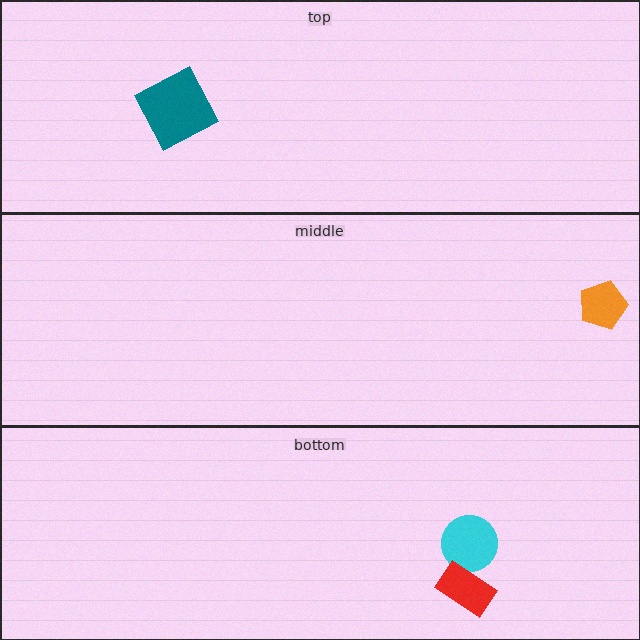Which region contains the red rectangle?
The bottom region.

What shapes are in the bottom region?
The cyan circle, the red rectangle.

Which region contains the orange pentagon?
The middle region.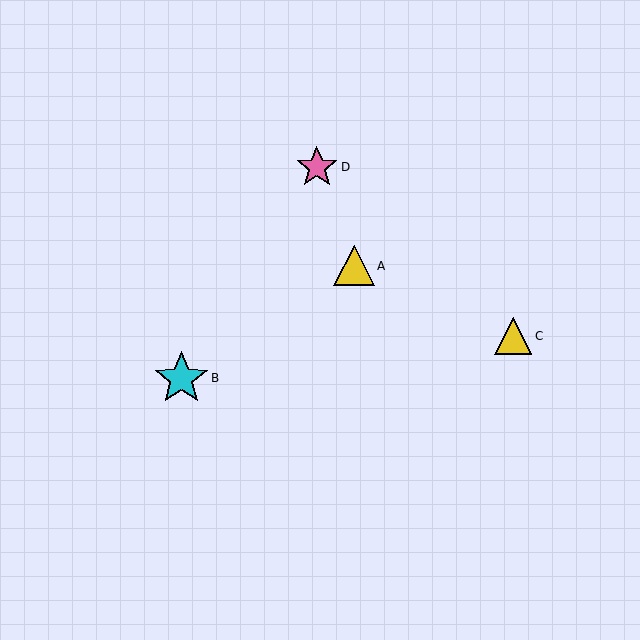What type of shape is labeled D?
Shape D is a pink star.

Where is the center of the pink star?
The center of the pink star is at (317, 167).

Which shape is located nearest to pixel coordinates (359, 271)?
The yellow triangle (labeled A) at (354, 266) is nearest to that location.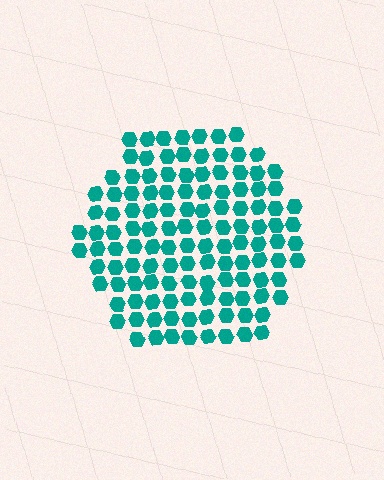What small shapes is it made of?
It is made of small hexagons.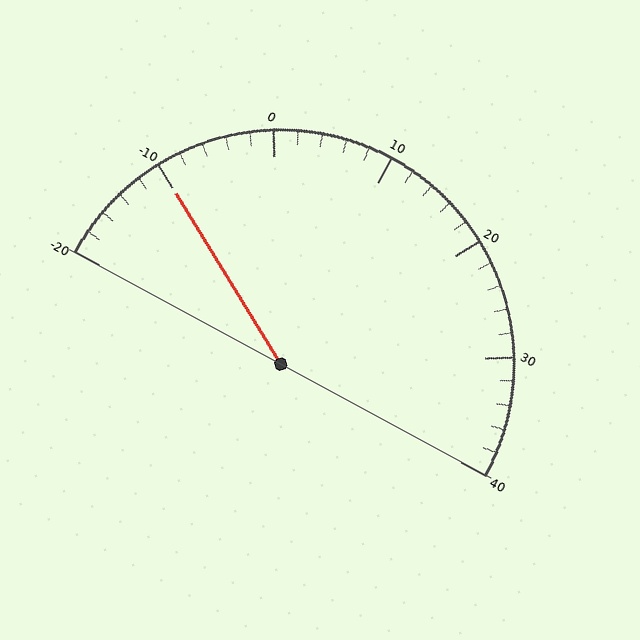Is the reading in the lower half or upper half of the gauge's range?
The reading is in the lower half of the range (-20 to 40).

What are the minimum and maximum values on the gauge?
The gauge ranges from -20 to 40.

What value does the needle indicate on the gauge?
The needle indicates approximately -10.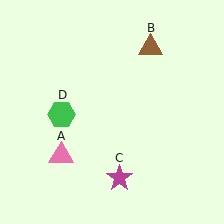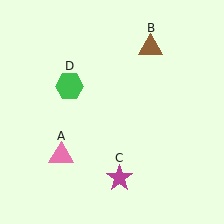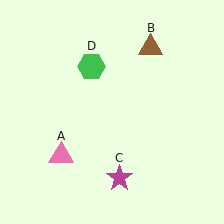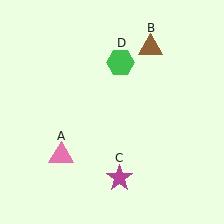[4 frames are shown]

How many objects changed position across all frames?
1 object changed position: green hexagon (object D).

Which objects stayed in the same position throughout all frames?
Pink triangle (object A) and brown triangle (object B) and magenta star (object C) remained stationary.